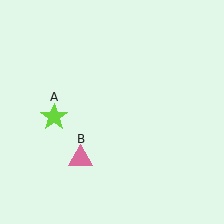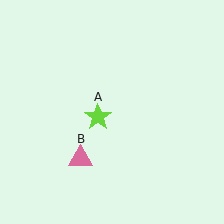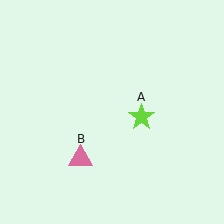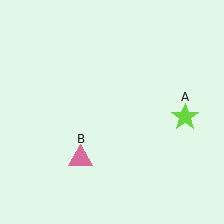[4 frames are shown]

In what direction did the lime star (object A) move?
The lime star (object A) moved right.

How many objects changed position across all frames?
1 object changed position: lime star (object A).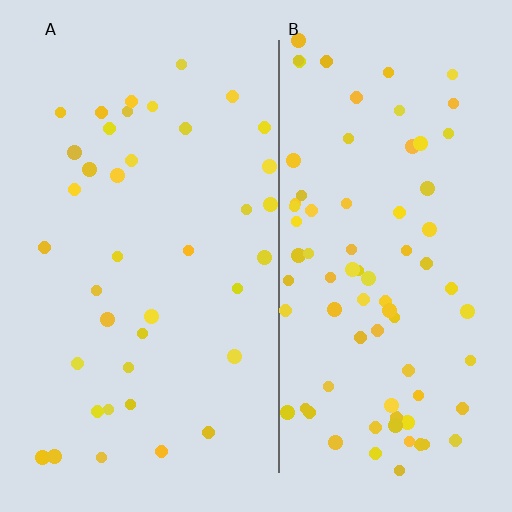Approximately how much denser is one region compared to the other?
Approximately 2.1× — region B over region A.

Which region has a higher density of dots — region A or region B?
B (the right).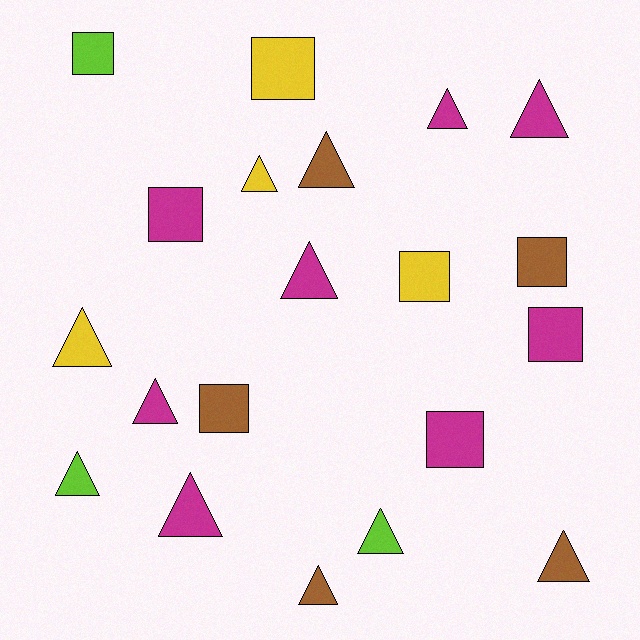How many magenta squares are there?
There are 3 magenta squares.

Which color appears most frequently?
Magenta, with 8 objects.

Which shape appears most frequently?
Triangle, with 12 objects.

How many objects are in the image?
There are 20 objects.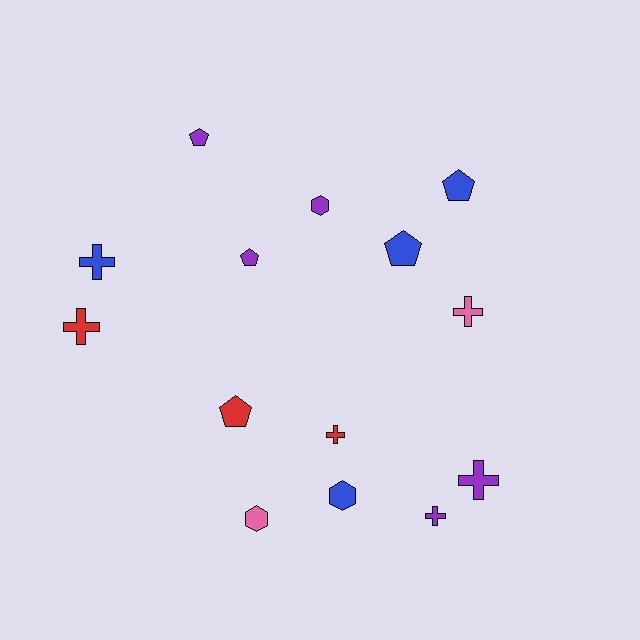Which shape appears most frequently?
Cross, with 6 objects.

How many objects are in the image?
There are 14 objects.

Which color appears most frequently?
Purple, with 5 objects.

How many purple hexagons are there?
There is 1 purple hexagon.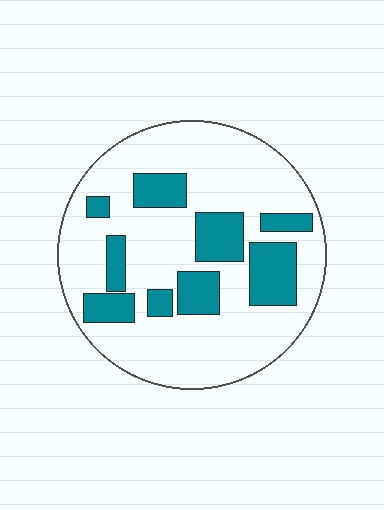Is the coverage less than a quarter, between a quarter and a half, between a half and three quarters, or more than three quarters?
Less than a quarter.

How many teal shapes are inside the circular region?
9.